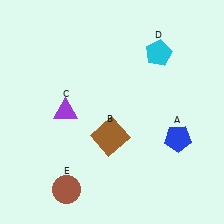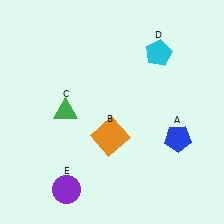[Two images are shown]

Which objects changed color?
B changed from brown to orange. C changed from purple to green. E changed from brown to purple.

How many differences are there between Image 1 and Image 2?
There are 3 differences between the two images.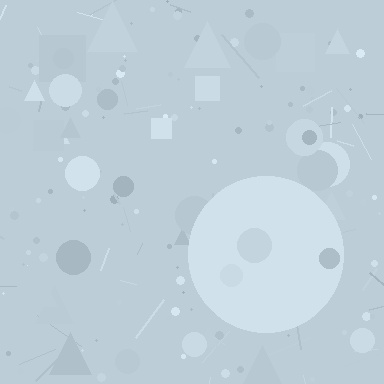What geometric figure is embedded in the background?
A circle is embedded in the background.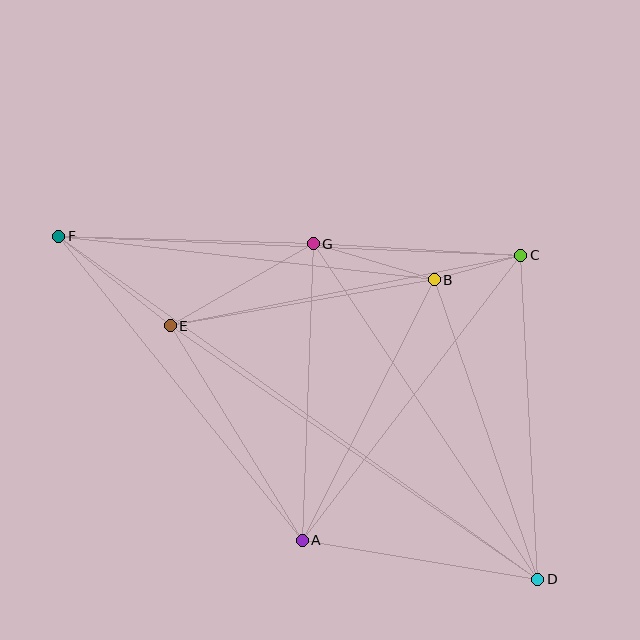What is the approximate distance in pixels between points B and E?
The distance between B and E is approximately 268 pixels.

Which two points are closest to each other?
Points B and C are closest to each other.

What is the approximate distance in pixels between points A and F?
The distance between A and F is approximately 389 pixels.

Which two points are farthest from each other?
Points D and F are farthest from each other.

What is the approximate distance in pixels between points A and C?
The distance between A and C is approximately 359 pixels.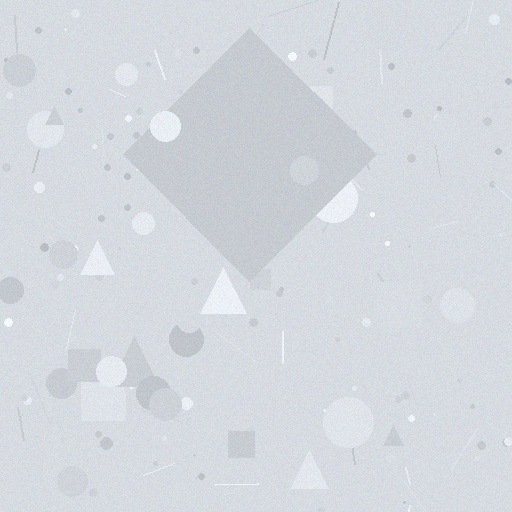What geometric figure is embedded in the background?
A diamond is embedded in the background.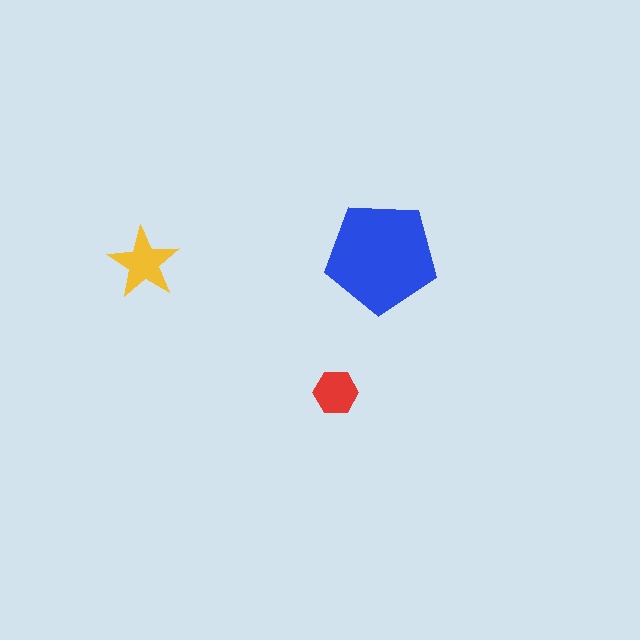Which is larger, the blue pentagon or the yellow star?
The blue pentagon.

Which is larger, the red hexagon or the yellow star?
The yellow star.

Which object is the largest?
The blue pentagon.